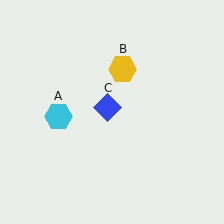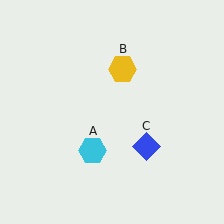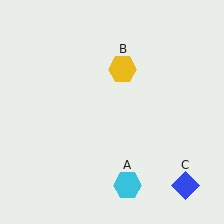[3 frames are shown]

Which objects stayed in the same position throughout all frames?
Yellow hexagon (object B) remained stationary.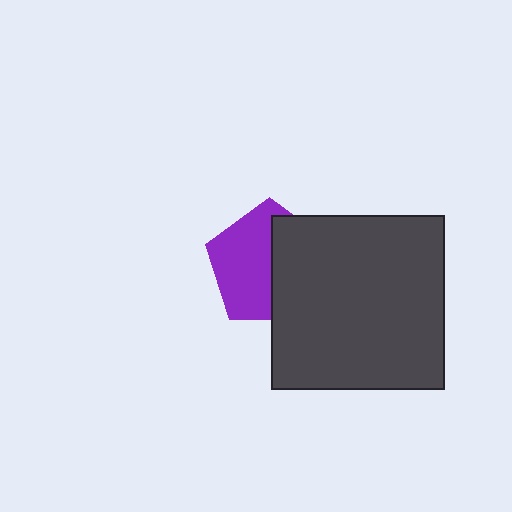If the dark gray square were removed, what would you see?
You would see the complete purple pentagon.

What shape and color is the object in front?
The object in front is a dark gray square.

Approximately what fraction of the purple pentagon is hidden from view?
Roughly 46% of the purple pentagon is hidden behind the dark gray square.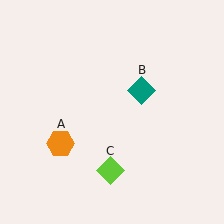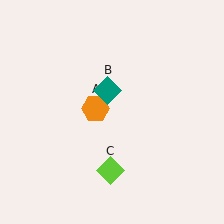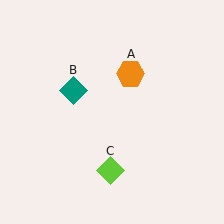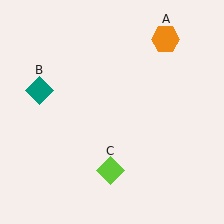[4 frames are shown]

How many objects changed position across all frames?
2 objects changed position: orange hexagon (object A), teal diamond (object B).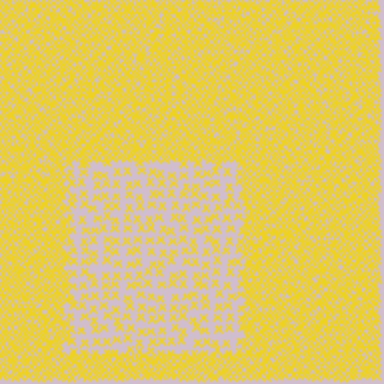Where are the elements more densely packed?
The elements are more densely packed outside the rectangle boundary.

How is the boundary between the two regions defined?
The boundary is defined by a change in element density (approximately 3.0x ratio). All elements are the same color, size, and shape.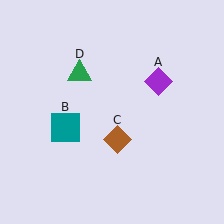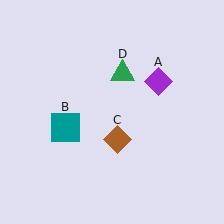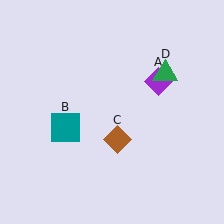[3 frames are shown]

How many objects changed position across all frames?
1 object changed position: green triangle (object D).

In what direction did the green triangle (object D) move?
The green triangle (object D) moved right.